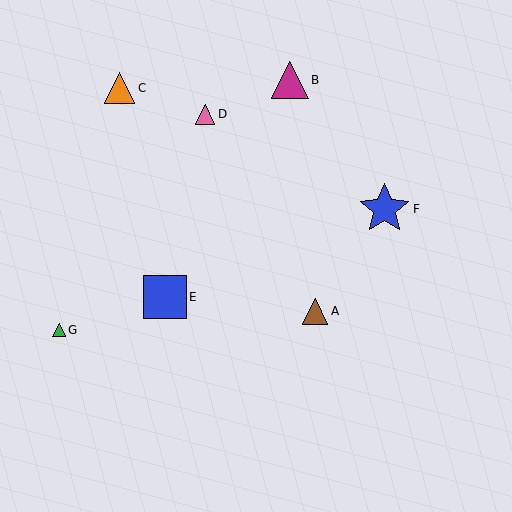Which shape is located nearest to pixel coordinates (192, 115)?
The pink triangle (labeled D) at (205, 114) is nearest to that location.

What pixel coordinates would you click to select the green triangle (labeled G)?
Click at (59, 330) to select the green triangle G.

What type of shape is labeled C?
Shape C is an orange triangle.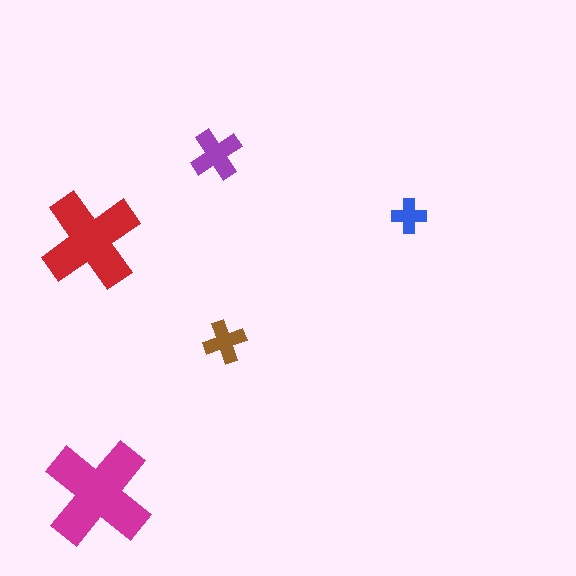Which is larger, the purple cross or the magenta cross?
The magenta one.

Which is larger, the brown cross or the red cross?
The red one.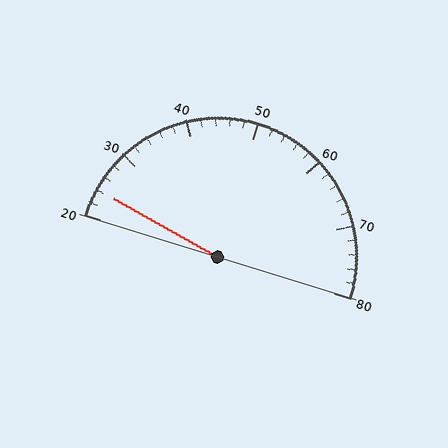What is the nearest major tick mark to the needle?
The nearest major tick mark is 20.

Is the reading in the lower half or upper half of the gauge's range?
The reading is in the lower half of the range (20 to 80).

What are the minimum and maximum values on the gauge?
The gauge ranges from 20 to 80.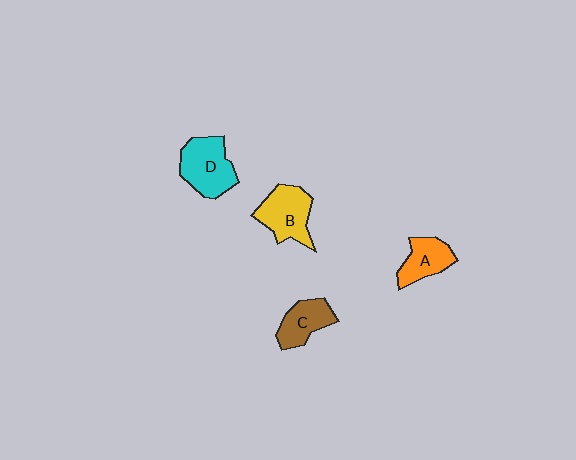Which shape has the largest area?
Shape D (cyan).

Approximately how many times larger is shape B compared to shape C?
Approximately 1.3 times.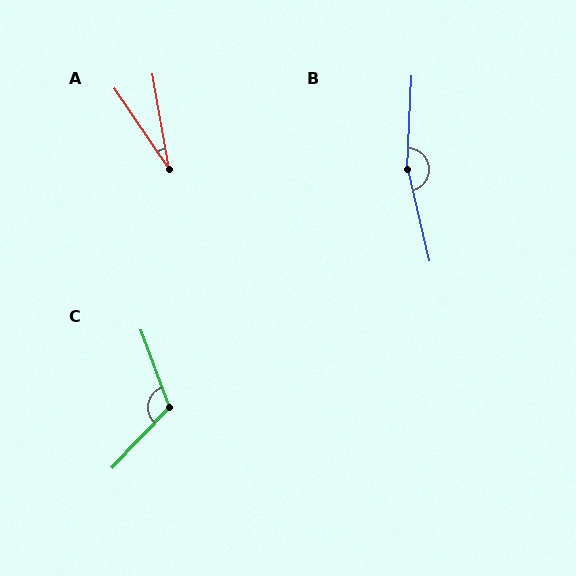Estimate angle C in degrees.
Approximately 116 degrees.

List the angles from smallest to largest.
A (24°), C (116°), B (164°).